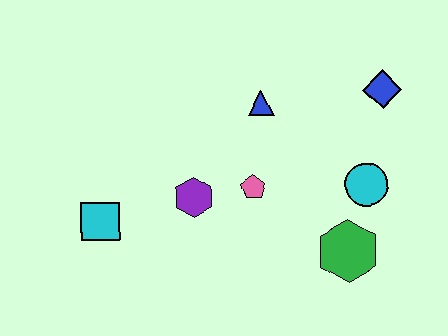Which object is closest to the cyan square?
The purple hexagon is closest to the cyan square.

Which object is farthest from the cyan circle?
The cyan square is farthest from the cyan circle.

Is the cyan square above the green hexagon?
Yes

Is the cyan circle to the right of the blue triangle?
Yes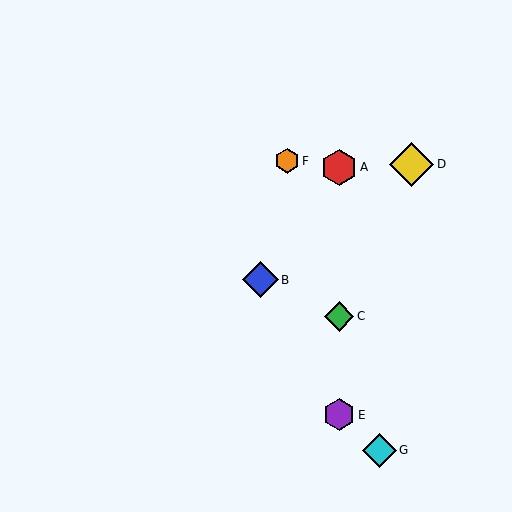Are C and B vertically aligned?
No, C is at x≈339 and B is at x≈260.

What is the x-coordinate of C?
Object C is at x≈339.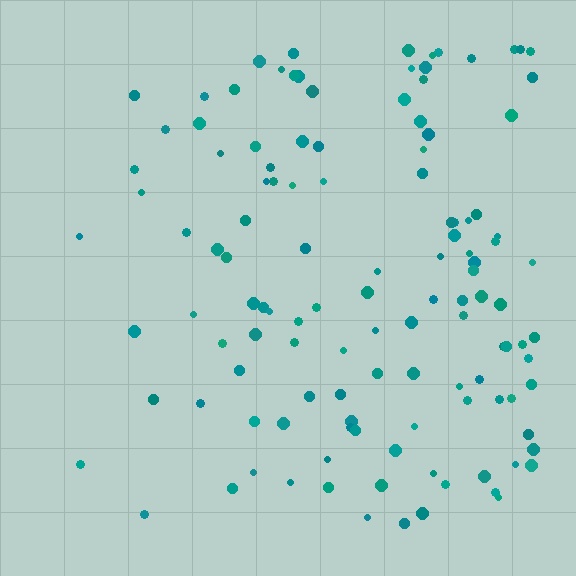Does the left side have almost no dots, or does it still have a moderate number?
Still a moderate number, just noticeably fewer than the right.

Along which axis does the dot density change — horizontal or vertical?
Horizontal.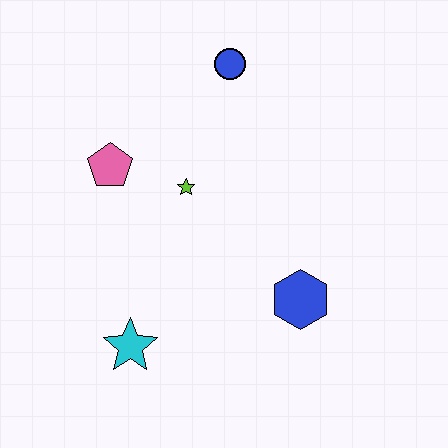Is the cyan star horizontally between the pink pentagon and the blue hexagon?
Yes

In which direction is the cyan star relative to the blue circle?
The cyan star is below the blue circle.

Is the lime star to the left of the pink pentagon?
No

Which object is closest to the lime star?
The pink pentagon is closest to the lime star.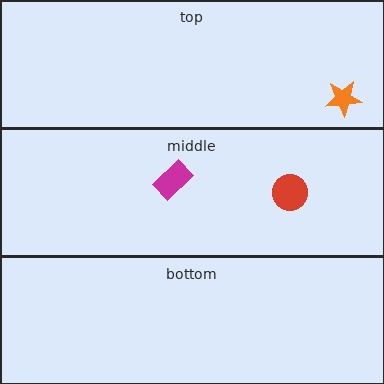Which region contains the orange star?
The top region.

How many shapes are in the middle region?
2.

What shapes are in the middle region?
The red circle, the magenta rectangle.